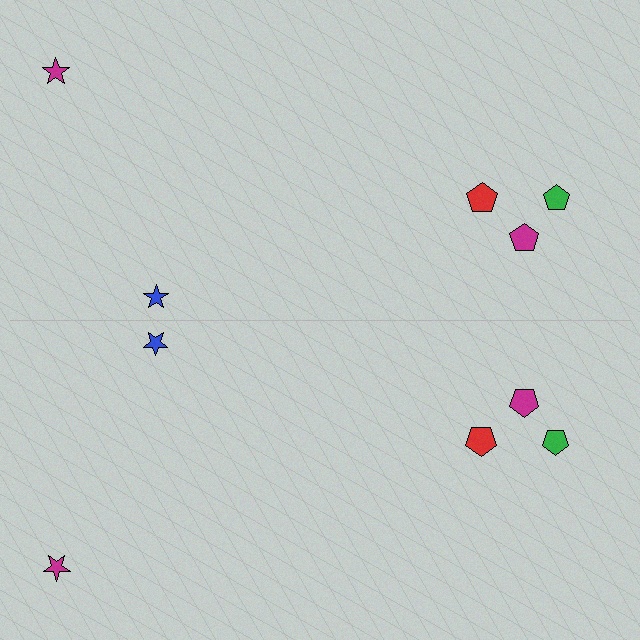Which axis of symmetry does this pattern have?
The pattern has a horizontal axis of symmetry running through the center of the image.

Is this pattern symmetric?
Yes, this pattern has bilateral (reflection) symmetry.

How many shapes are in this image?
There are 10 shapes in this image.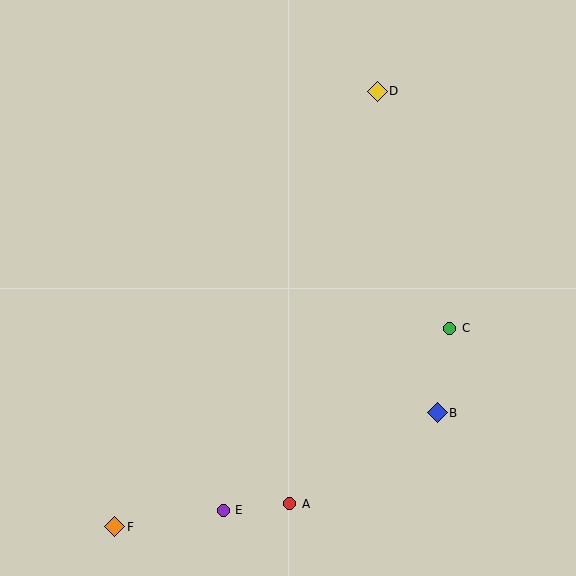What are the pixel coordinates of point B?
Point B is at (437, 413).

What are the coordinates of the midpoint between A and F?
The midpoint between A and F is at (202, 515).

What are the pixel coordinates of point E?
Point E is at (223, 510).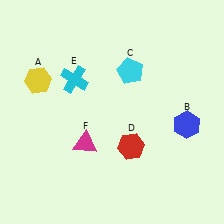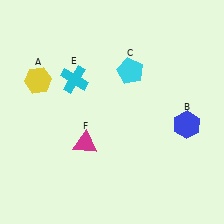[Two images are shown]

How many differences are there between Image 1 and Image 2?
There is 1 difference between the two images.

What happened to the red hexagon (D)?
The red hexagon (D) was removed in Image 2. It was in the bottom-right area of Image 1.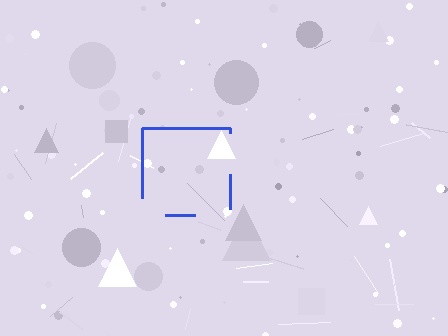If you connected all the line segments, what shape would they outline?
They would outline a square.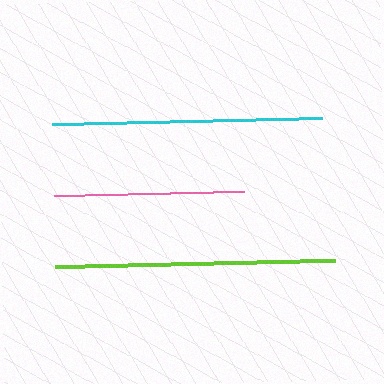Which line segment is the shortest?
The pink line is the shortest at approximately 190 pixels.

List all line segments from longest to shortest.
From longest to shortest: lime, cyan, pink.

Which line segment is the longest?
The lime line is the longest at approximately 279 pixels.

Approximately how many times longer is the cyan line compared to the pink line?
The cyan line is approximately 1.4 times the length of the pink line.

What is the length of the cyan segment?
The cyan segment is approximately 269 pixels long.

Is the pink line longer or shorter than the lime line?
The lime line is longer than the pink line.